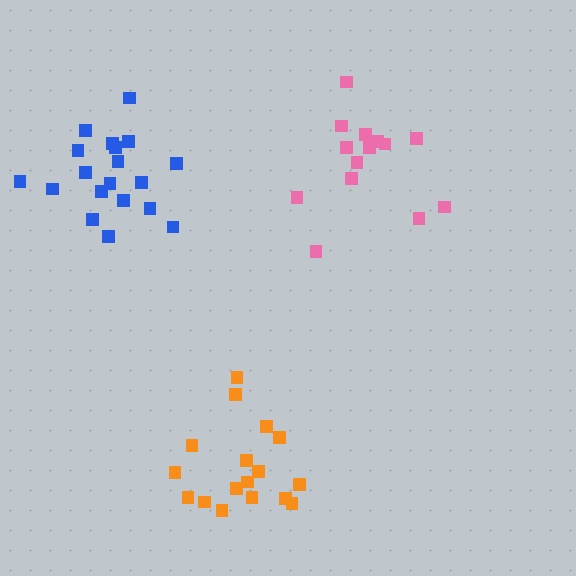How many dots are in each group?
Group 1: 17 dots, Group 2: 14 dots, Group 3: 19 dots (50 total).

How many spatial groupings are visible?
There are 3 spatial groupings.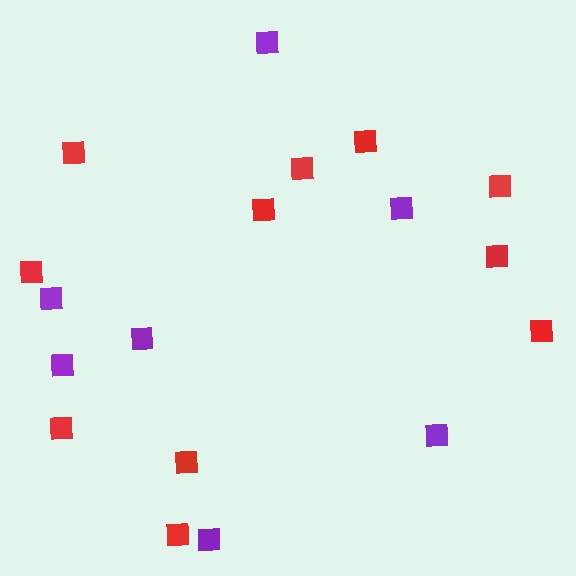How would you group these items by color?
There are 2 groups: one group of red squares (11) and one group of purple squares (7).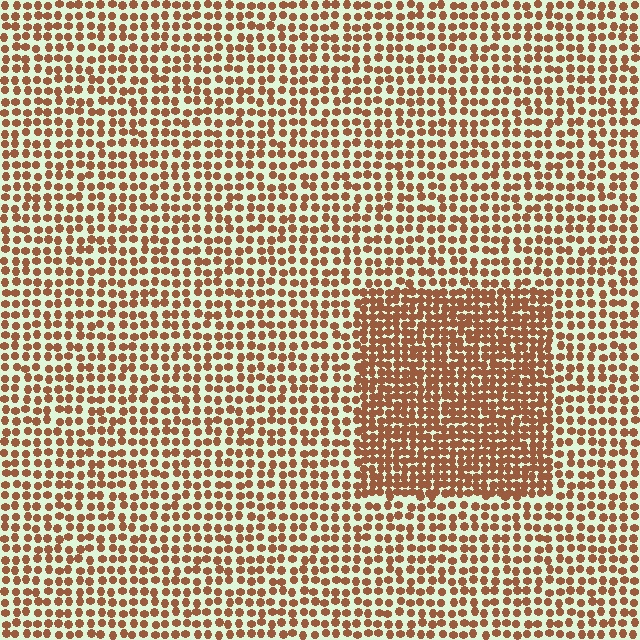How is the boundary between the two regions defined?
The boundary is defined by a change in element density (approximately 1.8x ratio). All elements are the same color, size, and shape.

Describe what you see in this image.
The image contains small brown elements arranged at two different densities. A rectangle-shaped region is visible where the elements are more densely packed than the surrounding area.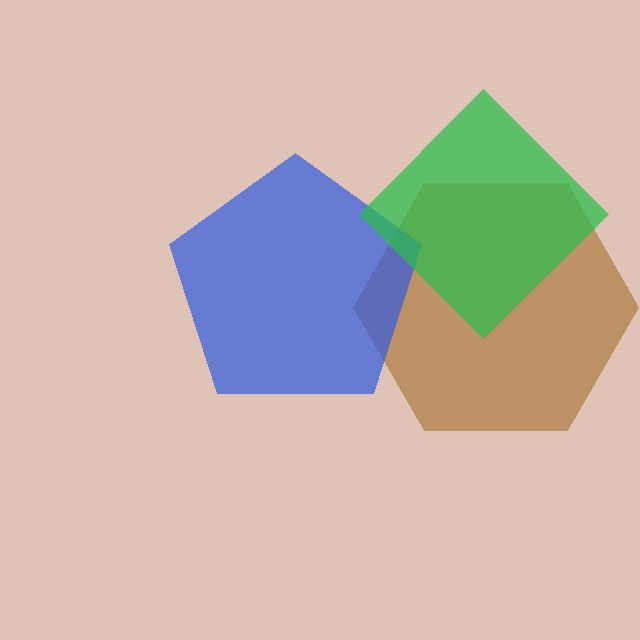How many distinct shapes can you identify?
There are 3 distinct shapes: a brown hexagon, a blue pentagon, a green diamond.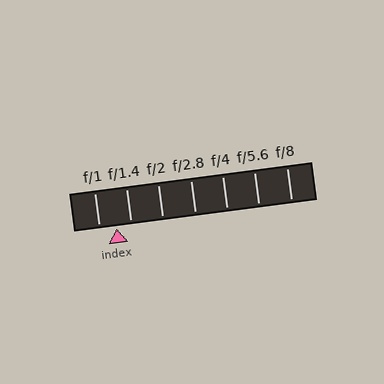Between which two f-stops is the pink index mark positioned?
The index mark is between f/1 and f/1.4.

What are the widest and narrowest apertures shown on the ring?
The widest aperture shown is f/1 and the narrowest is f/8.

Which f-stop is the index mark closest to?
The index mark is closest to f/1.4.